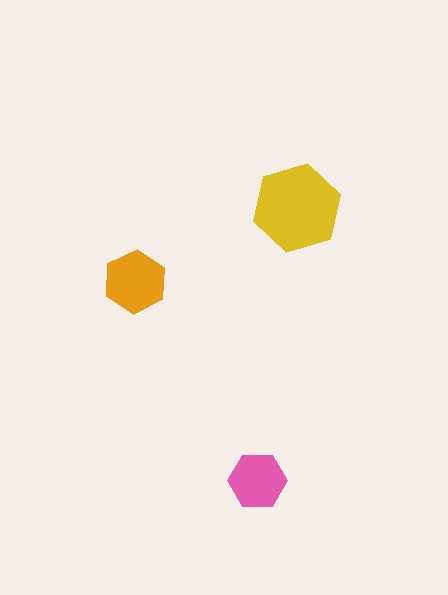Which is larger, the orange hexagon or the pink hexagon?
The orange one.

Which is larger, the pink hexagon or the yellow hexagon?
The yellow one.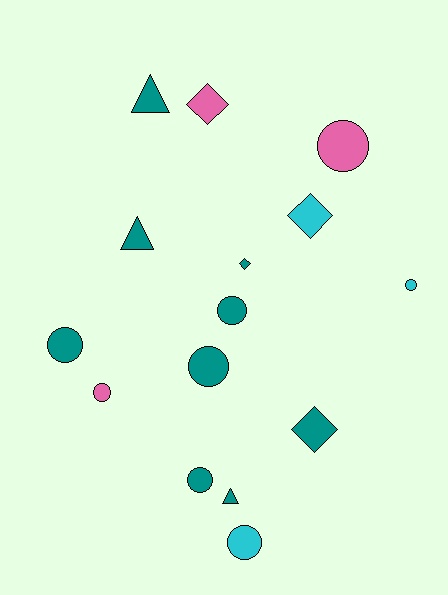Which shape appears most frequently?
Circle, with 8 objects.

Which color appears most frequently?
Teal, with 9 objects.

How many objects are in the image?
There are 15 objects.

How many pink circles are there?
There are 2 pink circles.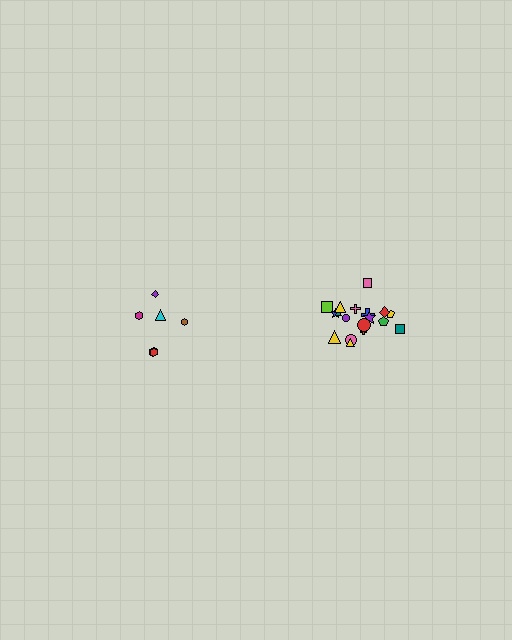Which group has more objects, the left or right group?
The right group.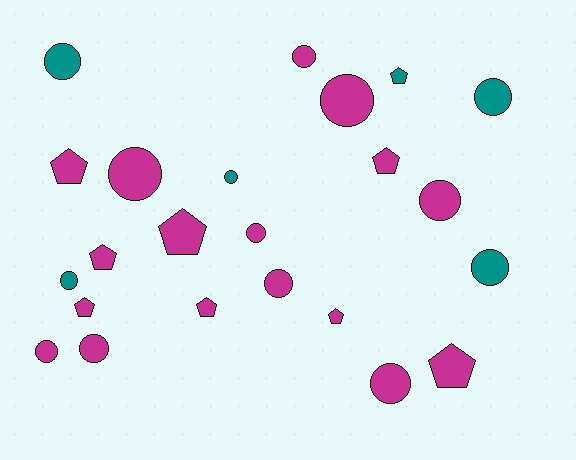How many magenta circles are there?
There are 9 magenta circles.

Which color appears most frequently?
Magenta, with 17 objects.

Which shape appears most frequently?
Circle, with 14 objects.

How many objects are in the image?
There are 23 objects.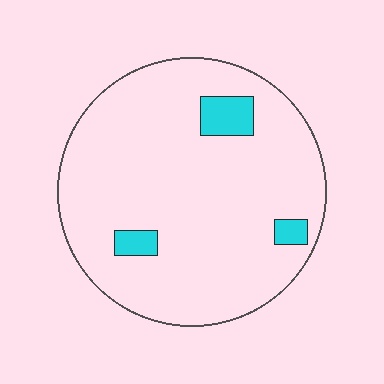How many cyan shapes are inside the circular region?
3.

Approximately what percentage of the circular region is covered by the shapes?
Approximately 5%.